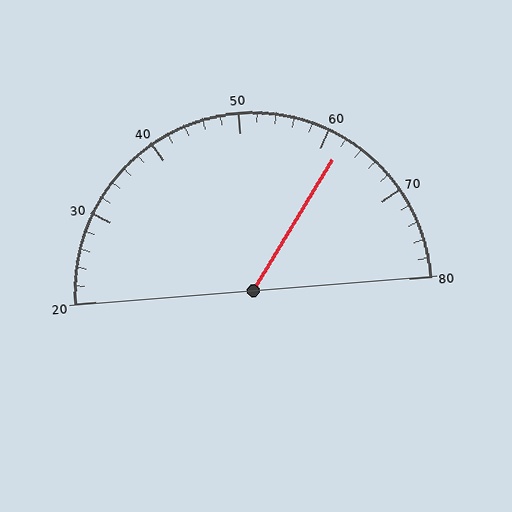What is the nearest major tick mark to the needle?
The nearest major tick mark is 60.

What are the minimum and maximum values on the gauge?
The gauge ranges from 20 to 80.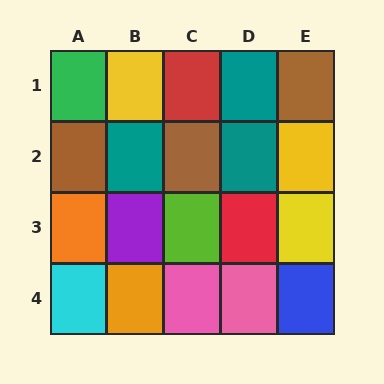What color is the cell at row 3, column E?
Yellow.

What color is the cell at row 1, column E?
Brown.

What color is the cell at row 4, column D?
Pink.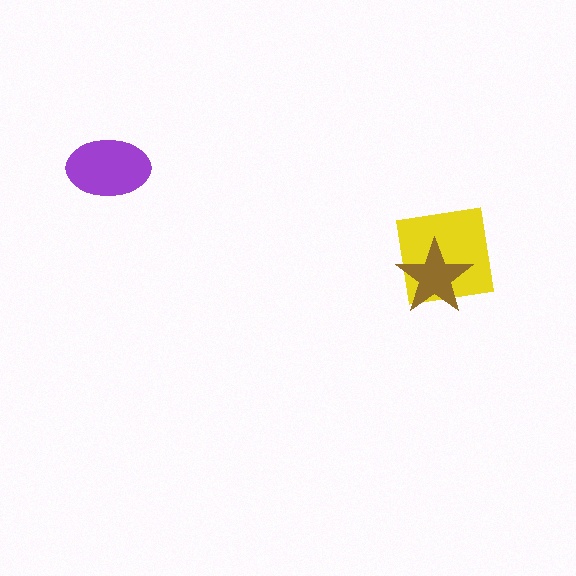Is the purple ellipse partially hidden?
No, no other shape covers it.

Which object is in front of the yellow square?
The brown star is in front of the yellow square.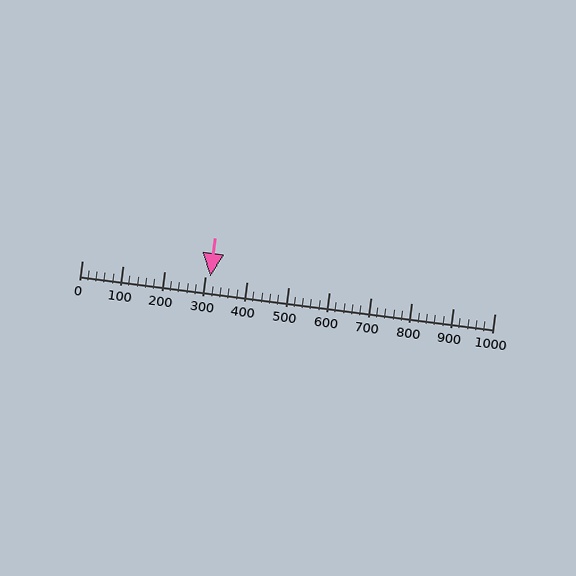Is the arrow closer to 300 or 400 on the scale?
The arrow is closer to 300.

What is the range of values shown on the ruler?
The ruler shows values from 0 to 1000.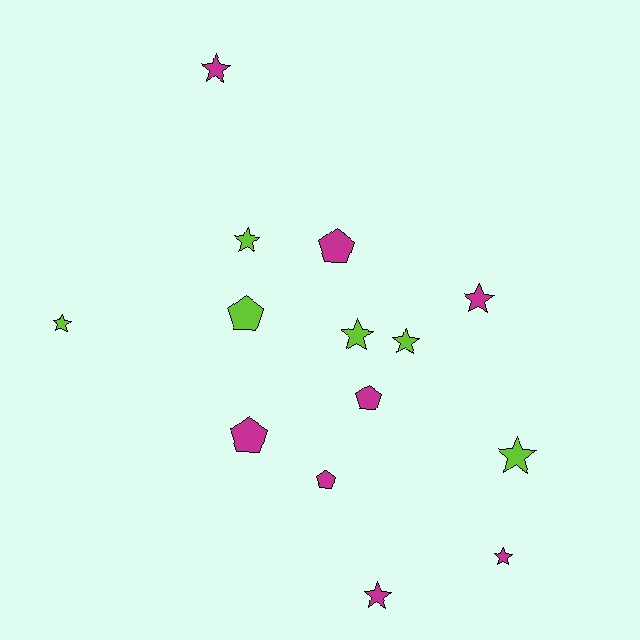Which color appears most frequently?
Magenta, with 8 objects.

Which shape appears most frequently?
Star, with 9 objects.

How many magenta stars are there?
There are 4 magenta stars.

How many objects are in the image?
There are 14 objects.